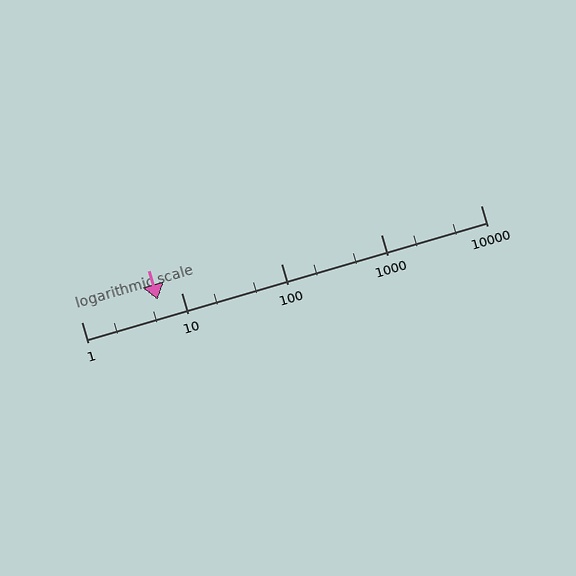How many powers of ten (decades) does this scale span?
The scale spans 4 decades, from 1 to 10000.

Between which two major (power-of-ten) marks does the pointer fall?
The pointer is between 1 and 10.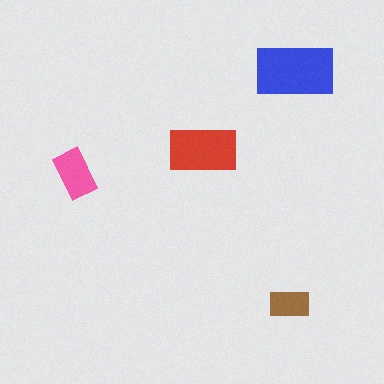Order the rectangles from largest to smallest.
the blue one, the red one, the pink one, the brown one.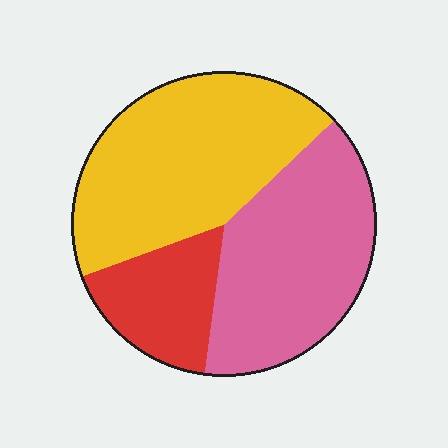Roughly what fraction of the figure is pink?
Pink takes up about two fifths (2/5) of the figure.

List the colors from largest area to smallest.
From largest to smallest: yellow, pink, red.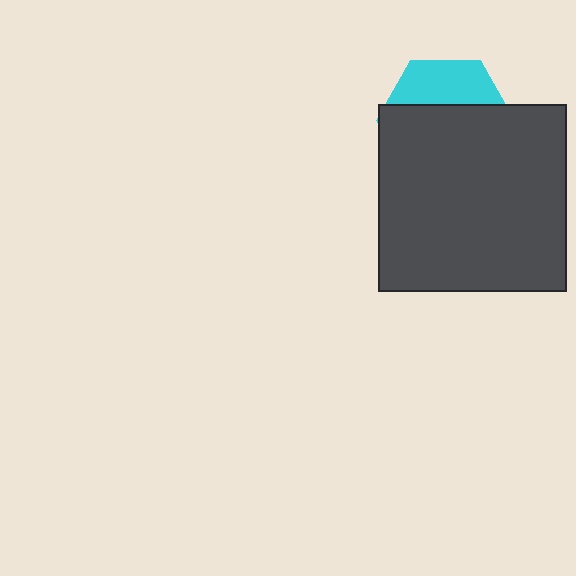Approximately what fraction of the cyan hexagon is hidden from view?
Roughly 67% of the cyan hexagon is hidden behind the dark gray square.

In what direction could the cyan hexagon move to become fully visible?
The cyan hexagon could move up. That would shift it out from behind the dark gray square entirely.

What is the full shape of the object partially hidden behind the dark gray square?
The partially hidden object is a cyan hexagon.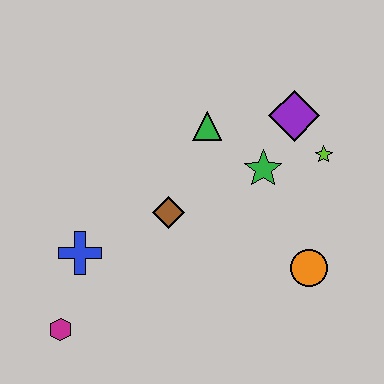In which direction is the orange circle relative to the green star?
The orange circle is below the green star.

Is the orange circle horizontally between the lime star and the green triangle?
Yes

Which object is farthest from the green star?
The magenta hexagon is farthest from the green star.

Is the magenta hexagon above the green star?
No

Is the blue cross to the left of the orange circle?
Yes